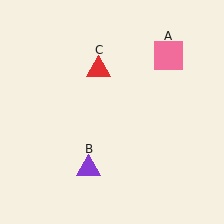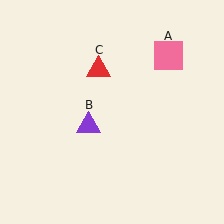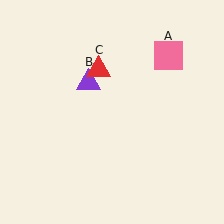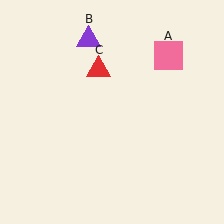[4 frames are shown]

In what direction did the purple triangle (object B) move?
The purple triangle (object B) moved up.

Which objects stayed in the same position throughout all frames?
Pink square (object A) and red triangle (object C) remained stationary.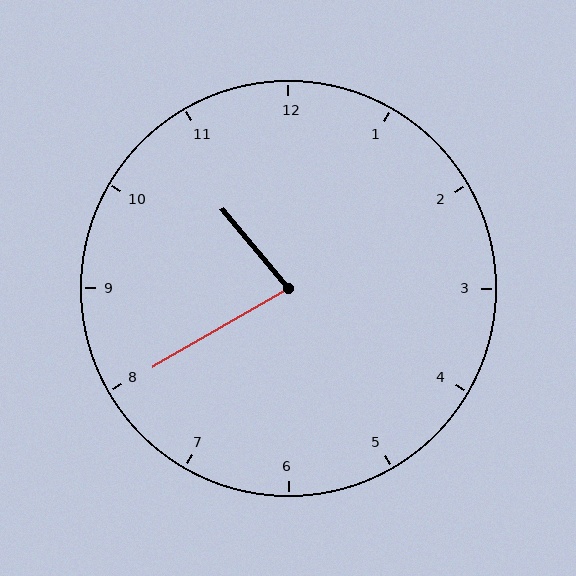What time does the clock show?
10:40.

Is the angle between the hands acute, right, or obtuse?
It is acute.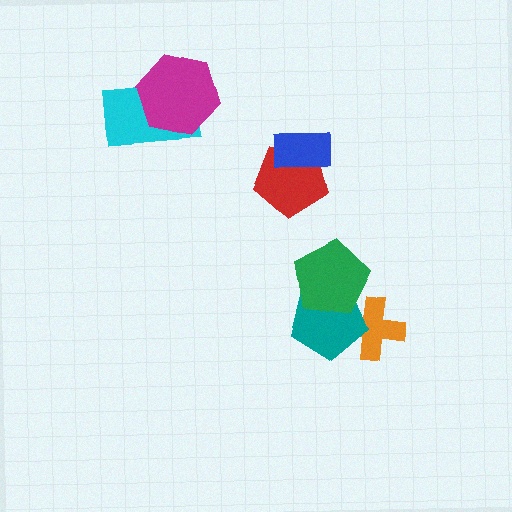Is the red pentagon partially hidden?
Yes, it is partially covered by another shape.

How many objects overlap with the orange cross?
1 object overlaps with the orange cross.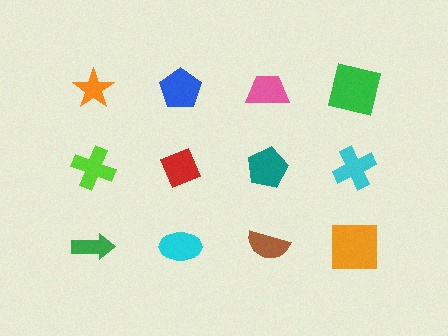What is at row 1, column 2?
A blue pentagon.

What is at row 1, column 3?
A pink trapezoid.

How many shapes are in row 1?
4 shapes.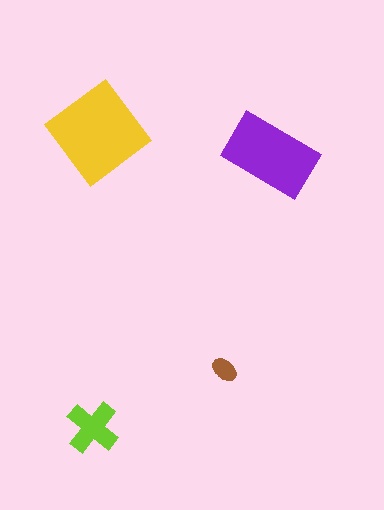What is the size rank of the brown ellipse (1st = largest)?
4th.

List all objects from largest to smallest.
The yellow diamond, the purple rectangle, the lime cross, the brown ellipse.